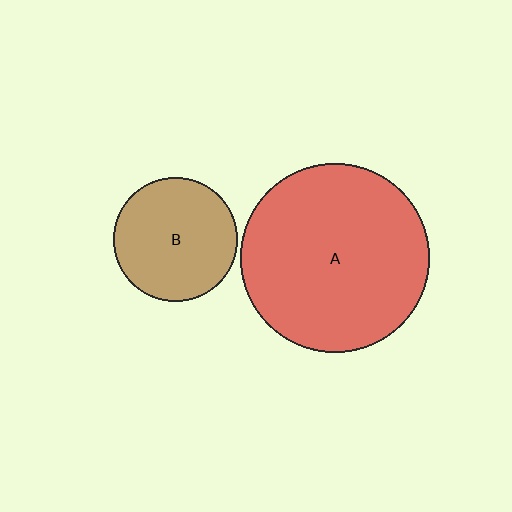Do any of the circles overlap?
No, none of the circles overlap.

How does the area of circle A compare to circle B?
Approximately 2.3 times.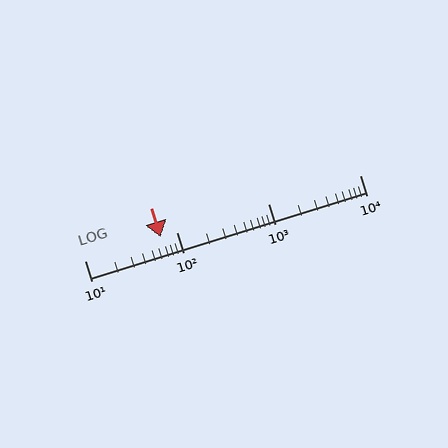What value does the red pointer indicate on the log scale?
The pointer indicates approximately 68.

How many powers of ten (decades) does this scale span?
The scale spans 3 decades, from 10 to 10000.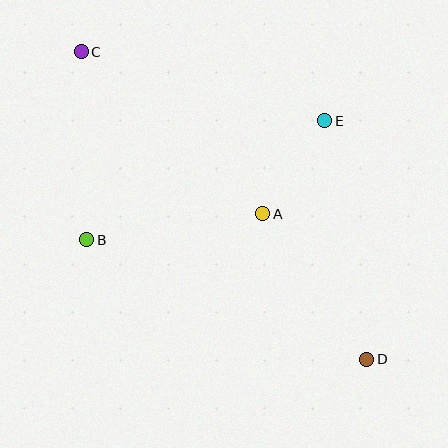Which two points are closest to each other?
Points A and E are closest to each other.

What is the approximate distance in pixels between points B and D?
The distance between B and D is approximately 304 pixels.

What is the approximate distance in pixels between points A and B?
The distance between A and B is approximately 178 pixels.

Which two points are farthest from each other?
Points C and D are farthest from each other.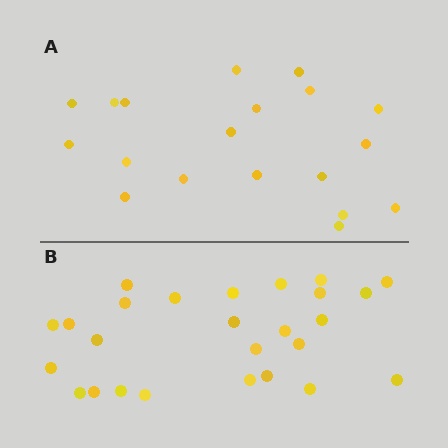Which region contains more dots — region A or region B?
Region B (the bottom region) has more dots.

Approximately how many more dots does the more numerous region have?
Region B has roughly 8 or so more dots than region A.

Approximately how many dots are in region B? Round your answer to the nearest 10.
About 30 dots. (The exact count is 26, which rounds to 30.)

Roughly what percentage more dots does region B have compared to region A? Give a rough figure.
About 35% more.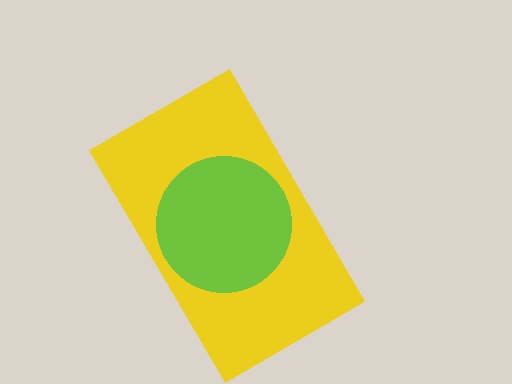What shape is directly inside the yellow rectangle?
The lime circle.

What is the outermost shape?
The yellow rectangle.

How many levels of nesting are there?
2.